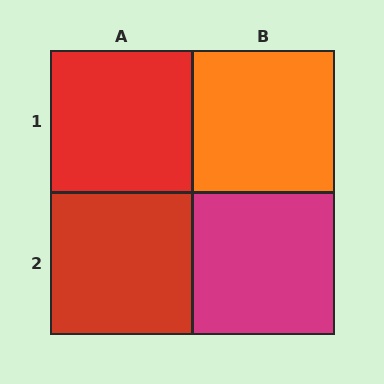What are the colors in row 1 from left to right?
Red, orange.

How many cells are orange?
1 cell is orange.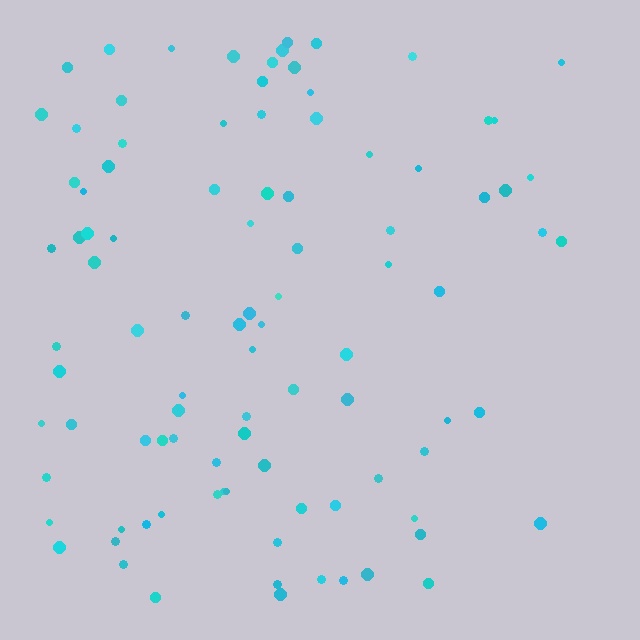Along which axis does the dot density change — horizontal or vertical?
Horizontal.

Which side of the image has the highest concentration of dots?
The left.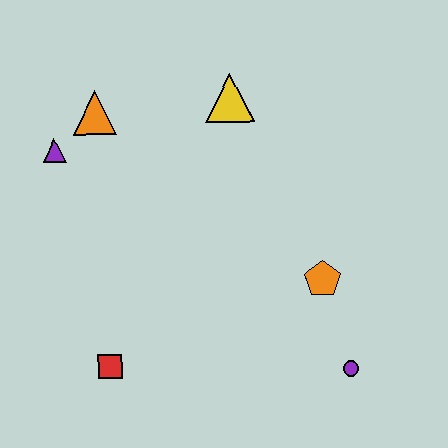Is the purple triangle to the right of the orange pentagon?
No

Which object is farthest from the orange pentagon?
The purple triangle is farthest from the orange pentagon.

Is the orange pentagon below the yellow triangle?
Yes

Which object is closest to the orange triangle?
The purple triangle is closest to the orange triangle.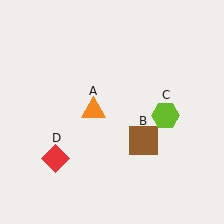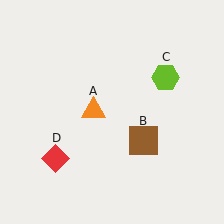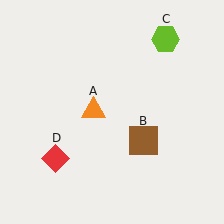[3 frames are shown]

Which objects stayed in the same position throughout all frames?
Orange triangle (object A) and brown square (object B) and red diamond (object D) remained stationary.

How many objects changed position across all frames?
1 object changed position: lime hexagon (object C).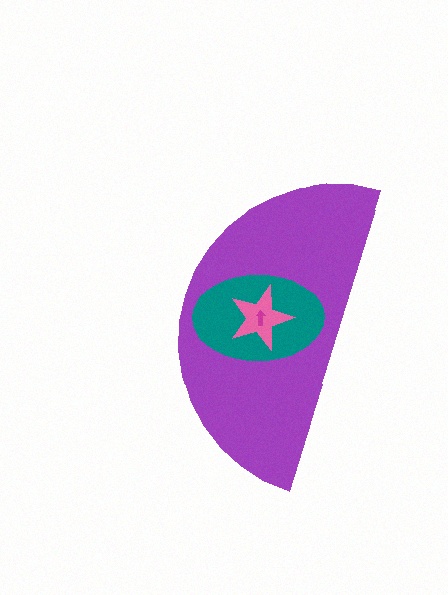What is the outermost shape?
The purple semicircle.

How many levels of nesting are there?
4.